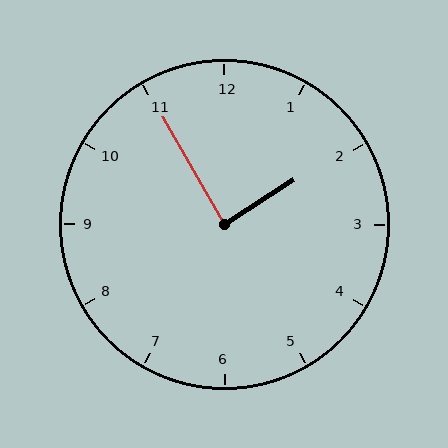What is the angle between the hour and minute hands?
Approximately 88 degrees.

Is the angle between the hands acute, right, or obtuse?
It is right.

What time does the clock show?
1:55.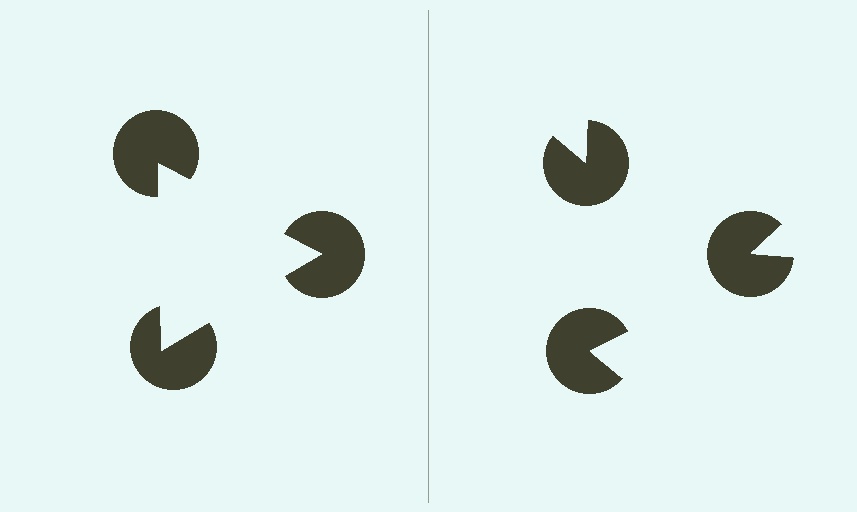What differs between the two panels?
The pac-man discs are positioned identically on both sides; only the wedge orientations differ. On the left they align to a triangle; on the right they are misaligned.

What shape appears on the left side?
An illusory triangle.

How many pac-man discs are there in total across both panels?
6 — 3 on each side.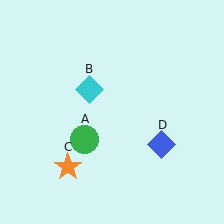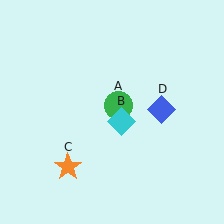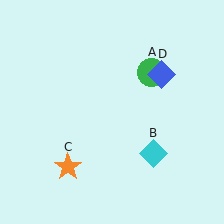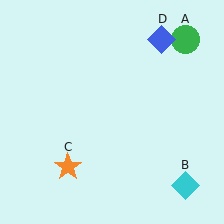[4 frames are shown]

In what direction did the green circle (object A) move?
The green circle (object A) moved up and to the right.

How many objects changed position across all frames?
3 objects changed position: green circle (object A), cyan diamond (object B), blue diamond (object D).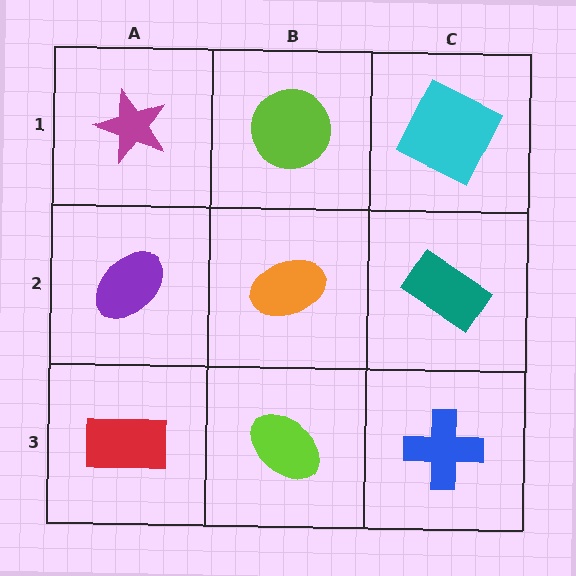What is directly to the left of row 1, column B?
A magenta star.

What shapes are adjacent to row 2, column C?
A cyan square (row 1, column C), a blue cross (row 3, column C), an orange ellipse (row 2, column B).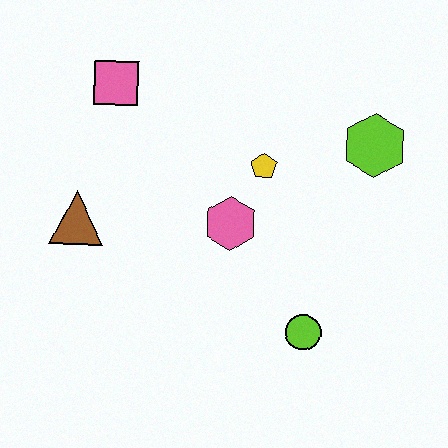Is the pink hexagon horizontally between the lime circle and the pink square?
Yes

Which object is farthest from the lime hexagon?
The brown triangle is farthest from the lime hexagon.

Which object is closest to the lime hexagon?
The yellow pentagon is closest to the lime hexagon.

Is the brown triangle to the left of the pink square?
Yes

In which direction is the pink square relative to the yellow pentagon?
The pink square is to the left of the yellow pentagon.